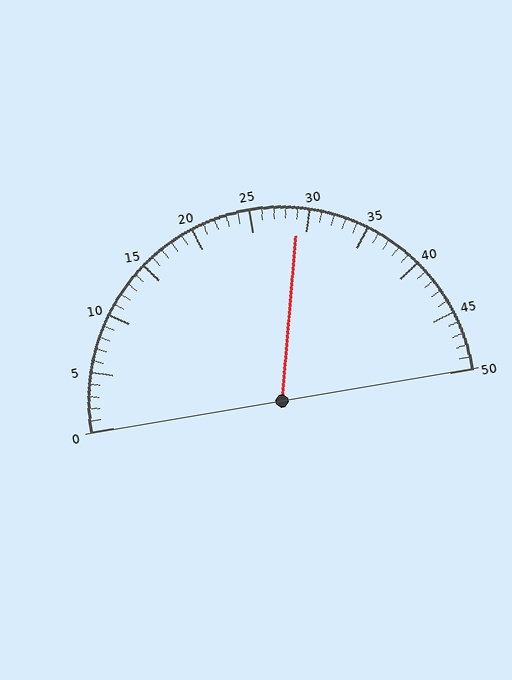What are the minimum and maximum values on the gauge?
The gauge ranges from 0 to 50.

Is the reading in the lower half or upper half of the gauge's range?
The reading is in the upper half of the range (0 to 50).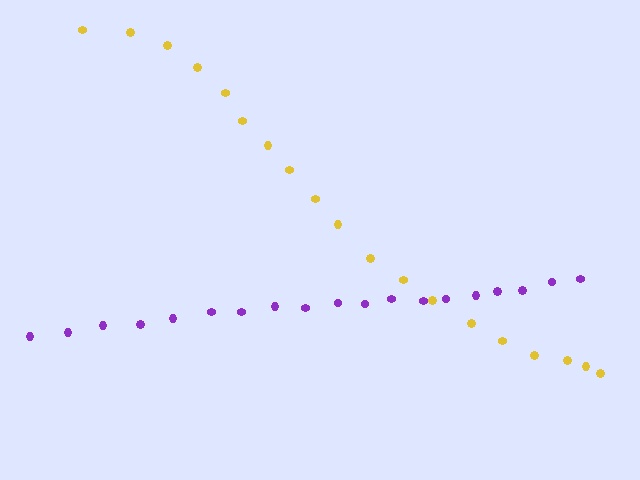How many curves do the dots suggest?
There are 2 distinct paths.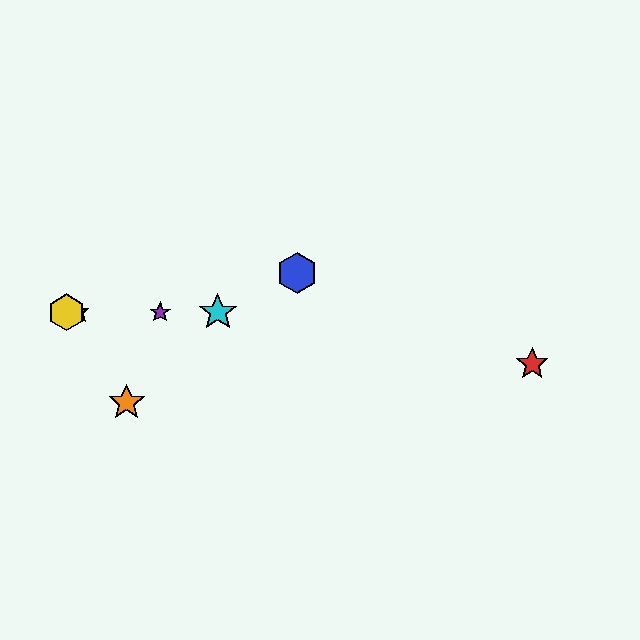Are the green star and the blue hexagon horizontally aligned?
No, the green star is at y≈312 and the blue hexagon is at y≈273.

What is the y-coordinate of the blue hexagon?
The blue hexagon is at y≈273.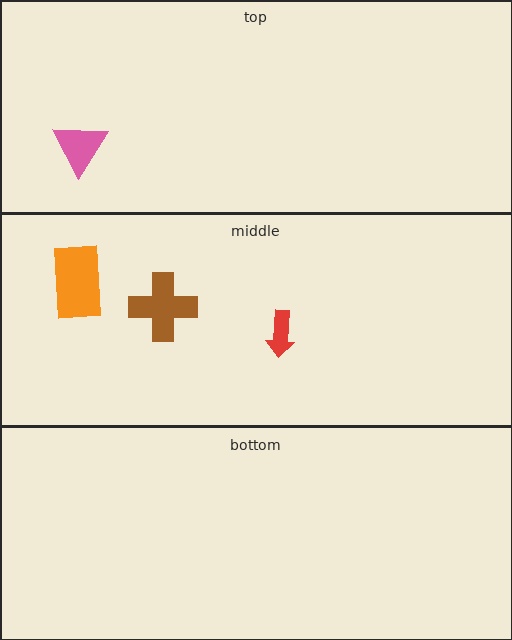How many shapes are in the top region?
1.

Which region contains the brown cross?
The middle region.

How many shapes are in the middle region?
3.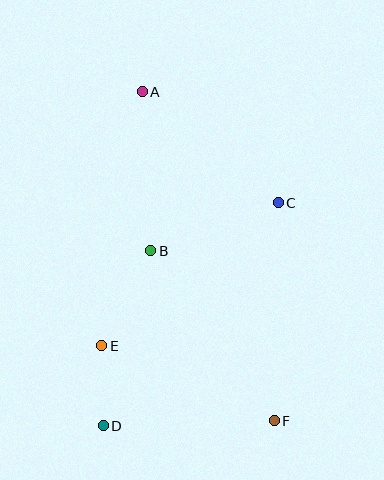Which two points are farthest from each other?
Points A and F are farthest from each other.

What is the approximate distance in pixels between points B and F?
The distance between B and F is approximately 210 pixels.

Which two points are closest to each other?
Points D and E are closest to each other.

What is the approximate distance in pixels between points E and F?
The distance between E and F is approximately 188 pixels.